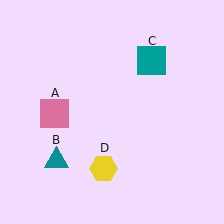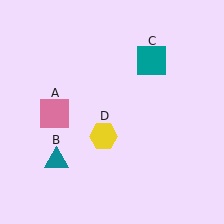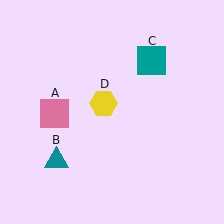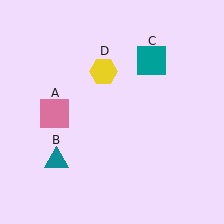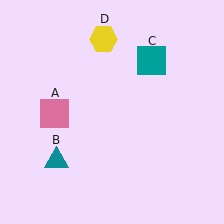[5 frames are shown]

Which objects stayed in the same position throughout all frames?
Pink square (object A) and teal triangle (object B) and teal square (object C) remained stationary.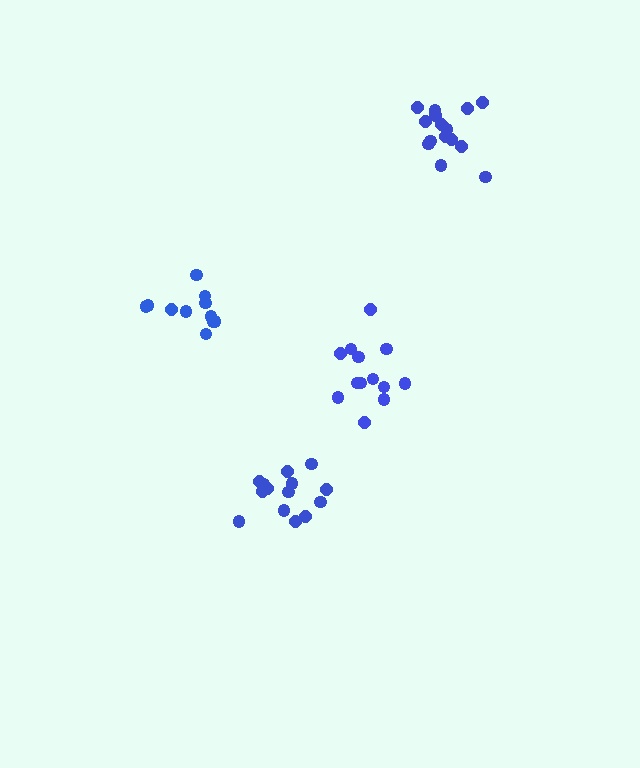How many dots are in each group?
Group 1: 11 dots, Group 2: 14 dots, Group 3: 13 dots, Group 4: 15 dots (53 total).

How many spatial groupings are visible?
There are 4 spatial groupings.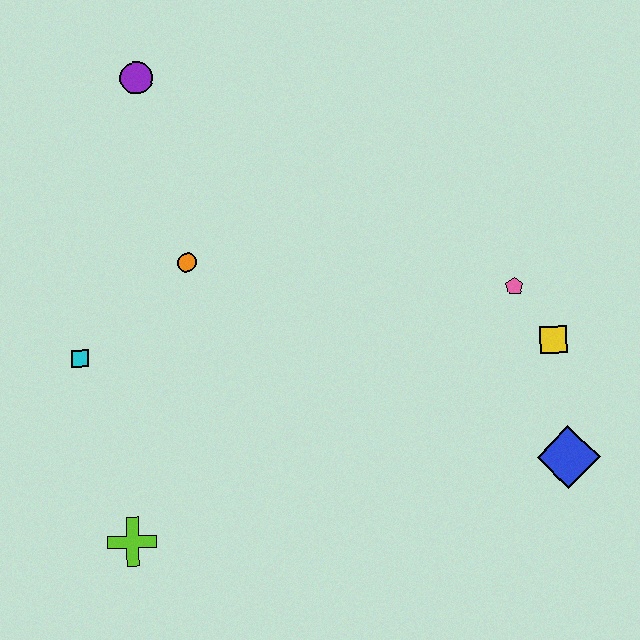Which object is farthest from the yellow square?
The purple circle is farthest from the yellow square.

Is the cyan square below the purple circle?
Yes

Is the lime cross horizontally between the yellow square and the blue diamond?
No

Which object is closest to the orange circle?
The cyan square is closest to the orange circle.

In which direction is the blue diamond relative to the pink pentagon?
The blue diamond is below the pink pentagon.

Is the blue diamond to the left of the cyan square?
No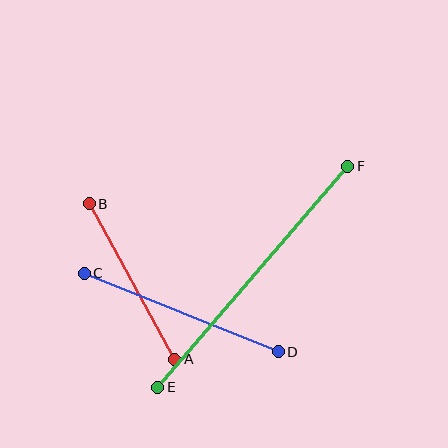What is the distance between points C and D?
The distance is approximately 209 pixels.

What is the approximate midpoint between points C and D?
The midpoint is at approximately (181, 312) pixels.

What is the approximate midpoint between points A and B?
The midpoint is at approximately (132, 282) pixels.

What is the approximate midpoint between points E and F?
The midpoint is at approximately (253, 277) pixels.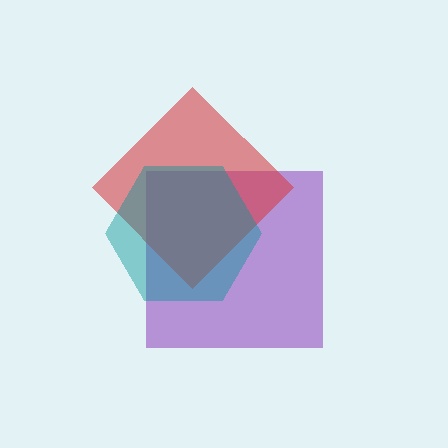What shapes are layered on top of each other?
The layered shapes are: a purple square, a red diamond, a teal hexagon.